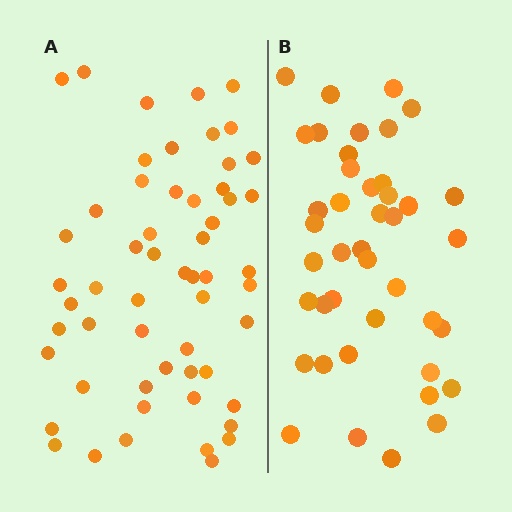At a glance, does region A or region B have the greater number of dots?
Region A (the left region) has more dots.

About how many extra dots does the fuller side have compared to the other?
Region A has approximately 15 more dots than region B.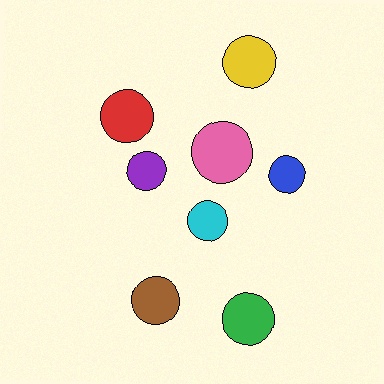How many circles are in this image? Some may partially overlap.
There are 8 circles.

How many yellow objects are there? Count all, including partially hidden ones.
There is 1 yellow object.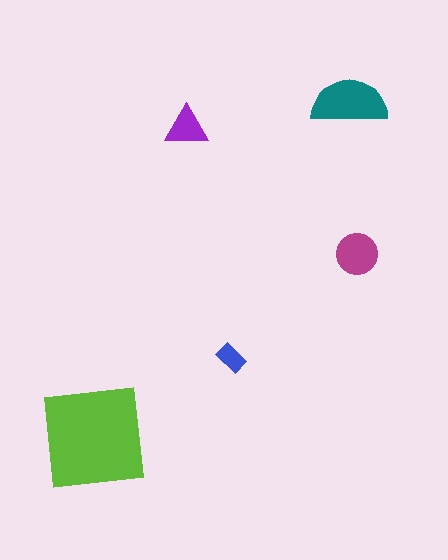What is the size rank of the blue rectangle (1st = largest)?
5th.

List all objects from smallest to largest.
The blue rectangle, the purple triangle, the magenta circle, the teal semicircle, the lime square.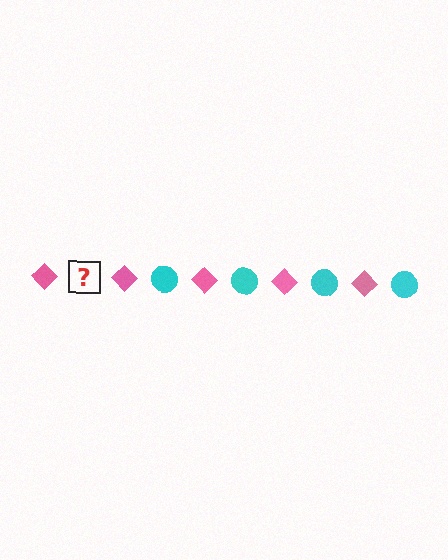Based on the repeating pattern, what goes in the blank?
The blank should be a cyan circle.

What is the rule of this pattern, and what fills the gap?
The rule is that the pattern alternates between pink diamond and cyan circle. The gap should be filled with a cyan circle.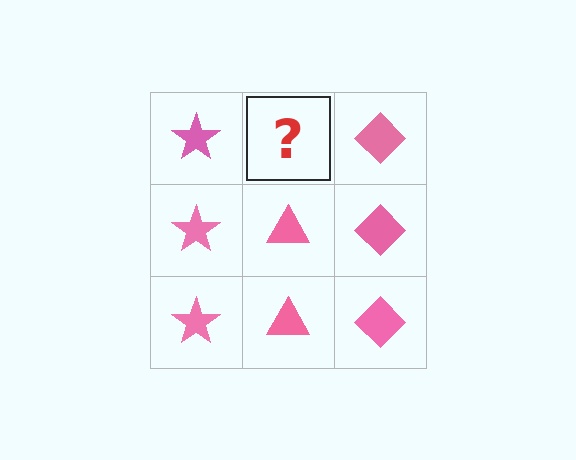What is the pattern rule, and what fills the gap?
The rule is that each column has a consistent shape. The gap should be filled with a pink triangle.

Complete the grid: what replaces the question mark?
The question mark should be replaced with a pink triangle.